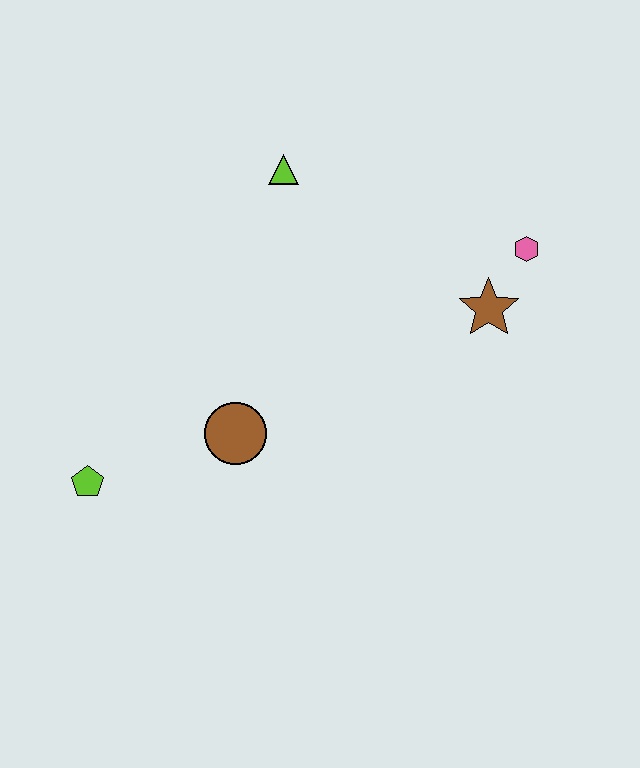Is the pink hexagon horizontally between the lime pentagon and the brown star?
No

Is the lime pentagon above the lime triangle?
No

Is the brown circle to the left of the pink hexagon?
Yes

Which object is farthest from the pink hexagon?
The lime pentagon is farthest from the pink hexagon.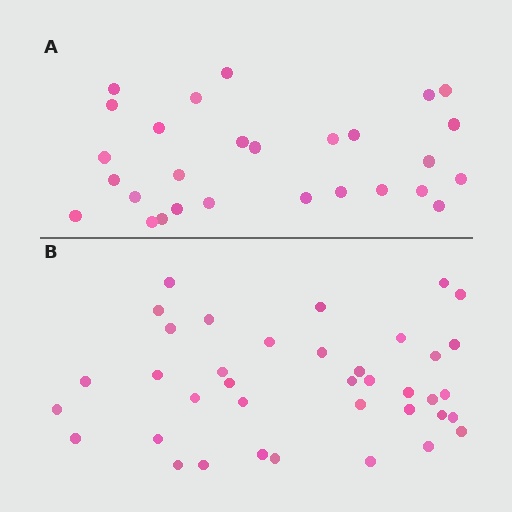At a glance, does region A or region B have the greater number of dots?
Region B (the bottom region) has more dots.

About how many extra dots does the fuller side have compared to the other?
Region B has roughly 10 or so more dots than region A.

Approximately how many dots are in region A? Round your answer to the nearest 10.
About 30 dots. (The exact count is 28, which rounds to 30.)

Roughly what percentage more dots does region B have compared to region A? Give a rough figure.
About 35% more.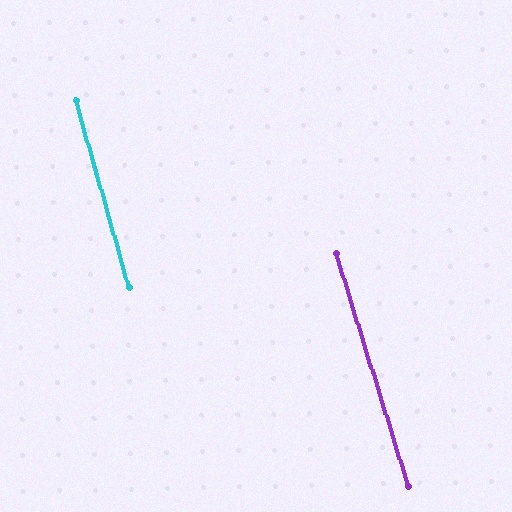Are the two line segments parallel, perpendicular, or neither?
Parallel — their directions differ by only 1.2°.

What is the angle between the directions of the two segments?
Approximately 1 degree.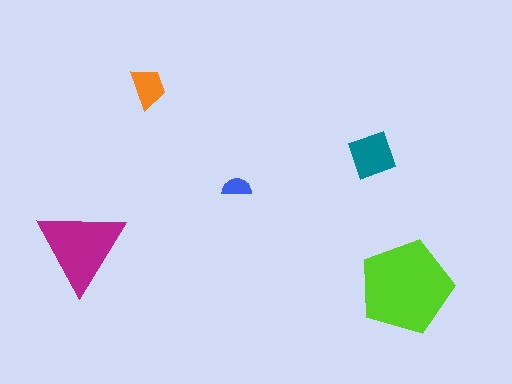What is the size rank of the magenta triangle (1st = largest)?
2nd.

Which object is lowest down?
The lime pentagon is bottommost.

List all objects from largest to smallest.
The lime pentagon, the magenta triangle, the teal square, the orange trapezoid, the blue semicircle.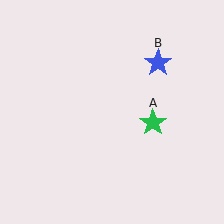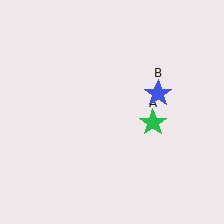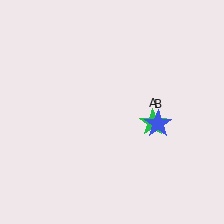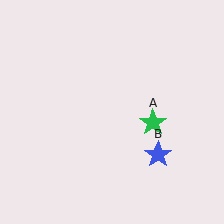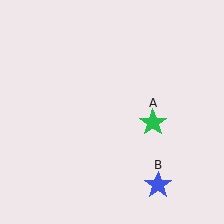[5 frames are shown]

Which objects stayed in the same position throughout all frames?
Green star (object A) remained stationary.